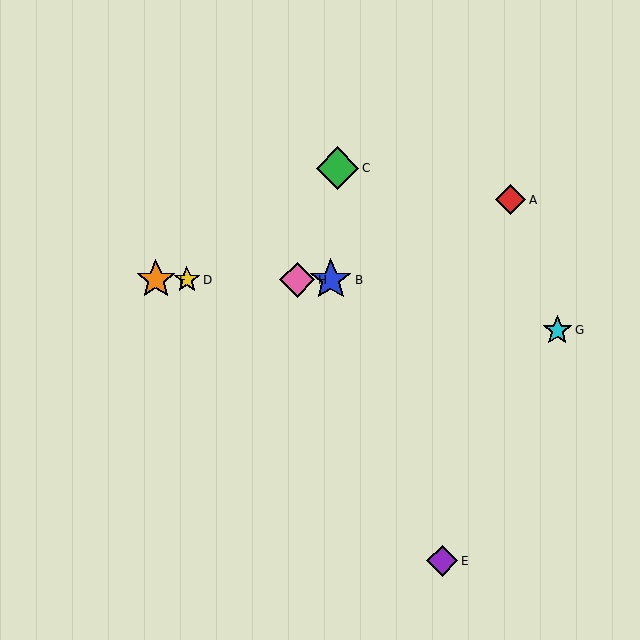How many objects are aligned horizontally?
4 objects (B, D, F, H) are aligned horizontally.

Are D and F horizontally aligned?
Yes, both are at y≈280.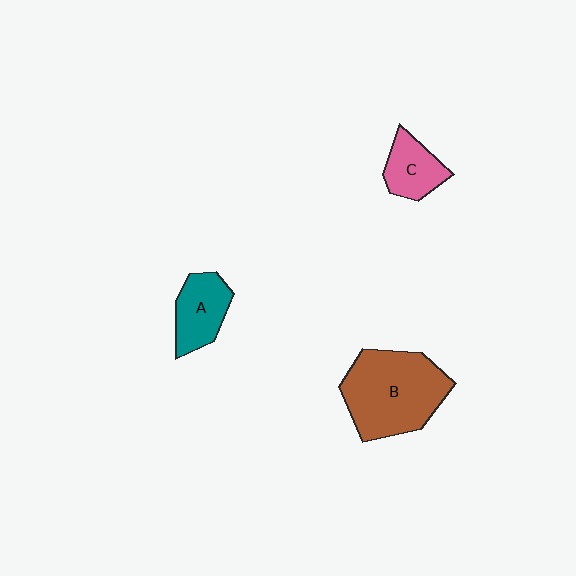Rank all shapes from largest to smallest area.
From largest to smallest: B (brown), A (teal), C (pink).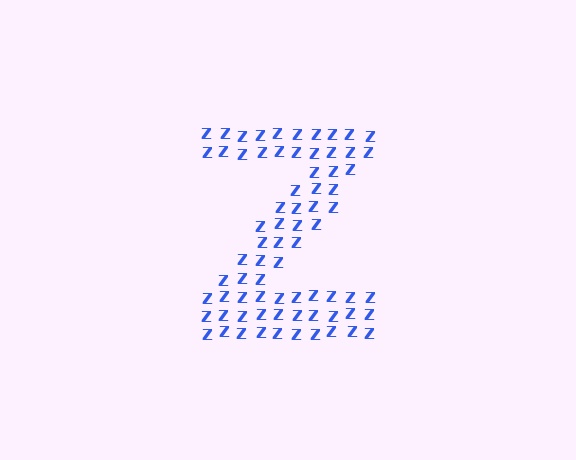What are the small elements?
The small elements are letter Z's.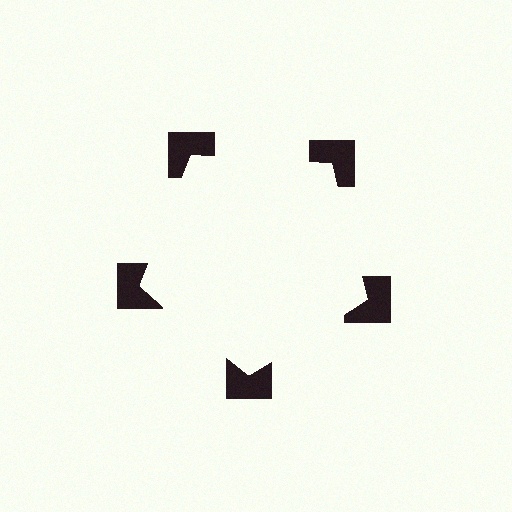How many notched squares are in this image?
There are 5 — one at each vertex of the illusory pentagon.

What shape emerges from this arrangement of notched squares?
An illusory pentagon — its edges are inferred from the aligned wedge cuts in the notched squares, not physically drawn.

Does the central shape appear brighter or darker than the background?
It typically appears slightly brighter than the background, even though no actual brightness change is drawn.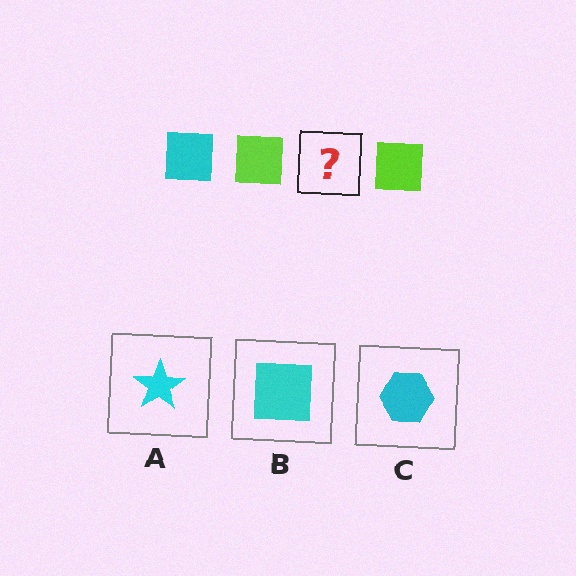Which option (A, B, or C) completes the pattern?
B.